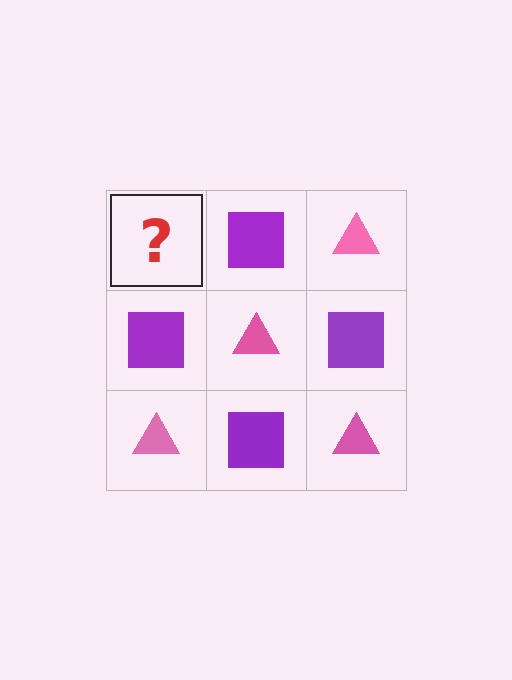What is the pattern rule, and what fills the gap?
The rule is that it alternates pink triangle and purple square in a checkerboard pattern. The gap should be filled with a pink triangle.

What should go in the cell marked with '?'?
The missing cell should contain a pink triangle.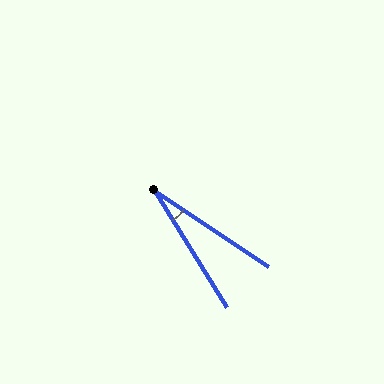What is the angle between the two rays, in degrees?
Approximately 24 degrees.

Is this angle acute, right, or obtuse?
It is acute.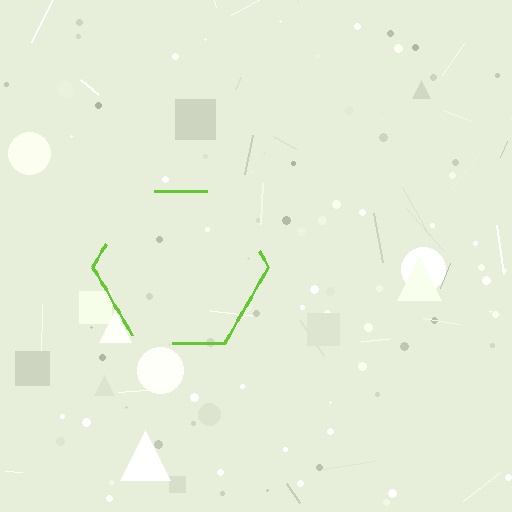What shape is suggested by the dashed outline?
The dashed outline suggests a hexagon.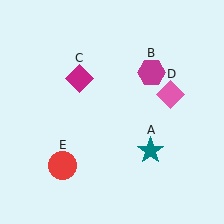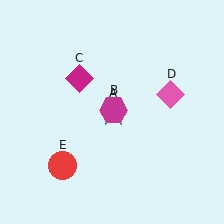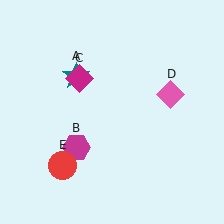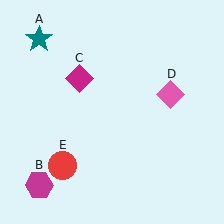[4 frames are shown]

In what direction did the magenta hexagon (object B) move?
The magenta hexagon (object B) moved down and to the left.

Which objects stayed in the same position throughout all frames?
Magenta diamond (object C) and pink diamond (object D) and red circle (object E) remained stationary.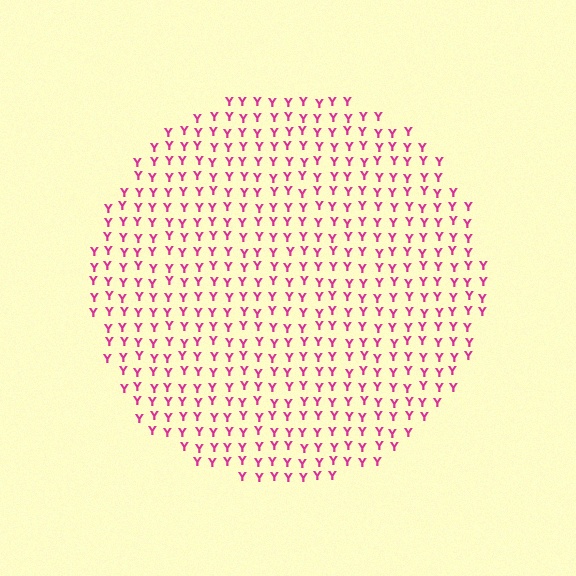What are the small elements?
The small elements are letter Y's.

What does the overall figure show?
The overall figure shows a circle.